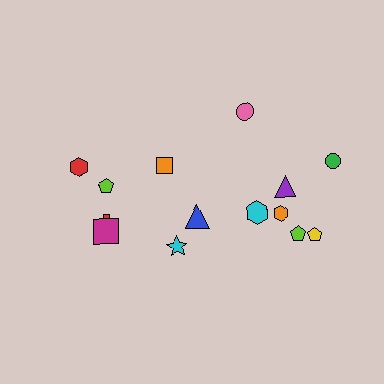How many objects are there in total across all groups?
There are 14 objects.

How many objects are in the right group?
There are 8 objects.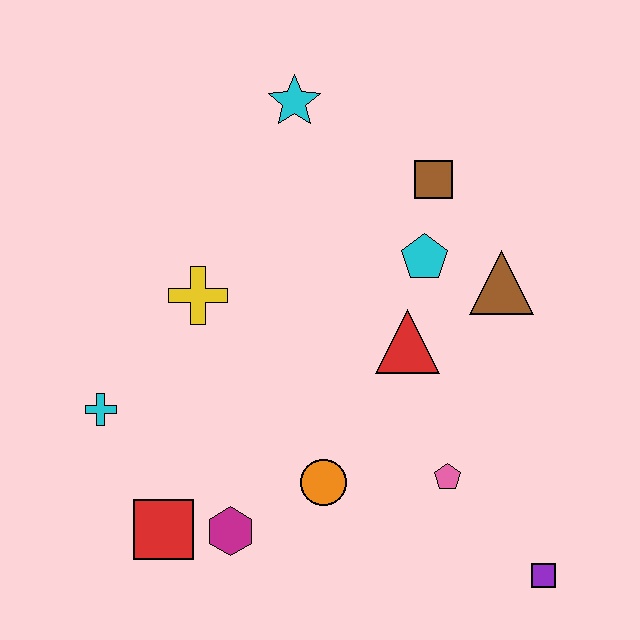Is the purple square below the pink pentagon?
Yes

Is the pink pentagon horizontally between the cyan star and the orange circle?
No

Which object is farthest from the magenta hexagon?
The cyan star is farthest from the magenta hexagon.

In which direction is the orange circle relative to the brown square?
The orange circle is below the brown square.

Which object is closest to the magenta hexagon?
The red square is closest to the magenta hexagon.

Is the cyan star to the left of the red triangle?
Yes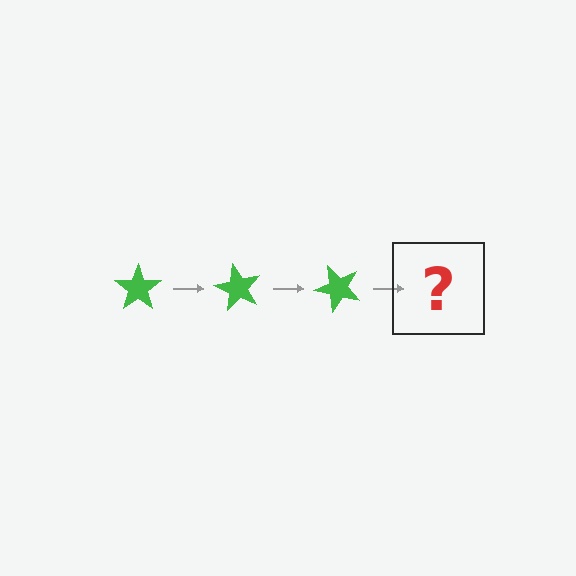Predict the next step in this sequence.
The next step is a green star rotated 180 degrees.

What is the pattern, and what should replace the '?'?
The pattern is that the star rotates 60 degrees each step. The '?' should be a green star rotated 180 degrees.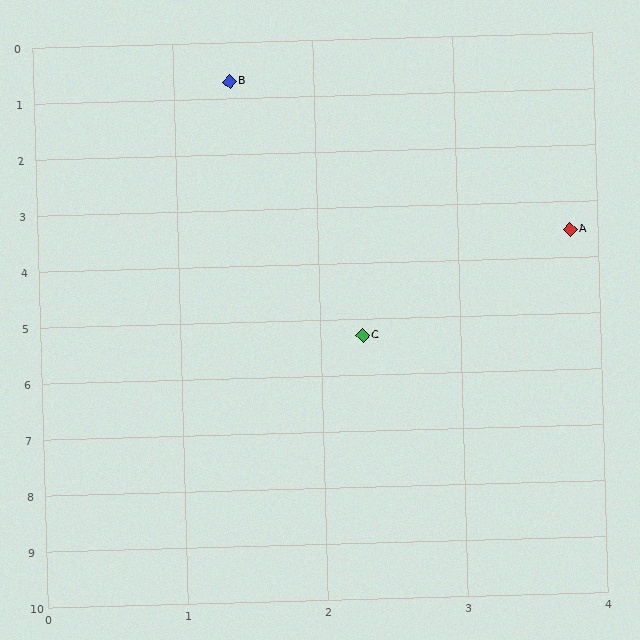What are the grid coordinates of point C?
Point C is at approximately (2.3, 5.3).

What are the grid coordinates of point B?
Point B is at approximately (1.4, 0.7).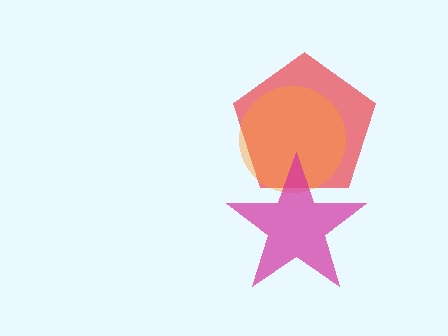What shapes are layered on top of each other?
The layered shapes are: a red pentagon, an orange circle, a magenta star.